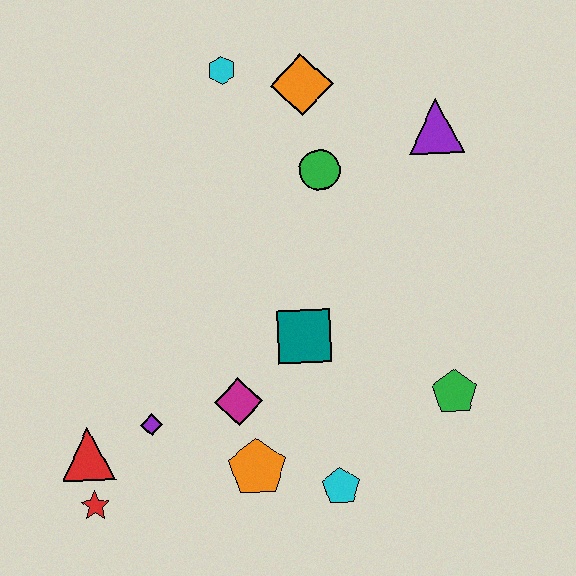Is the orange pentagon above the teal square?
No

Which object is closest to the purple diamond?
The red triangle is closest to the purple diamond.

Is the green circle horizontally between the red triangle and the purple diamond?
No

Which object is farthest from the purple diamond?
The purple triangle is farthest from the purple diamond.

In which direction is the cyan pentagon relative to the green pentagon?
The cyan pentagon is to the left of the green pentagon.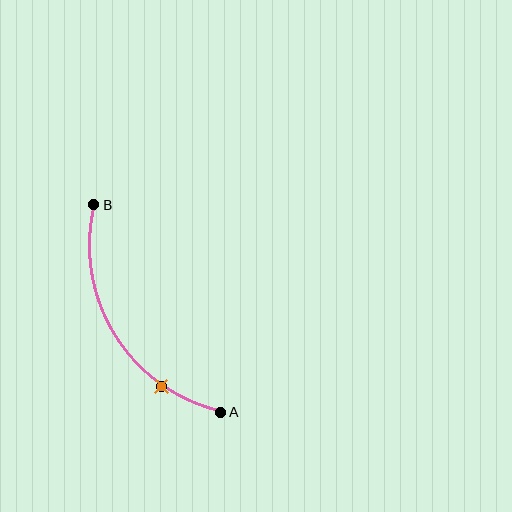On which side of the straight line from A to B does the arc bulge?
The arc bulges to the left of the straight line connecting A and B.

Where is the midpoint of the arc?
The arc midpoint is the point on the curve farthest from the straight line joining A and B. It sits to the left of that line.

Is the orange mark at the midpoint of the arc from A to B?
No. The orange mark lies on the arc but is closer to endpoint A. The arc midpoint would be at the point on the curve equidistant along the arc from both A and B.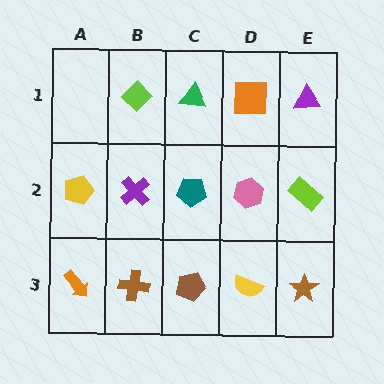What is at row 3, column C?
A brown pentagon.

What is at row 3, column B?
A brown cross.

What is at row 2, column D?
A pink hexagon.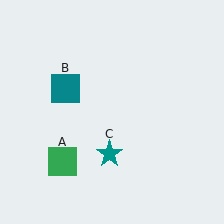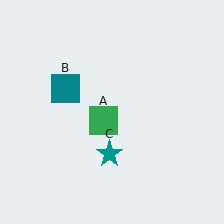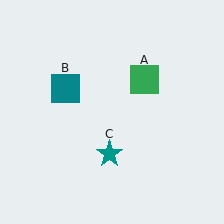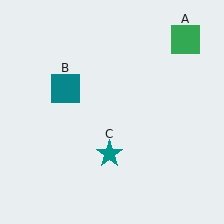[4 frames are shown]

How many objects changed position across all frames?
1 object changed position: green square (object A).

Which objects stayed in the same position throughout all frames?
Teal square (object B) and teal star (object C) remained stationary.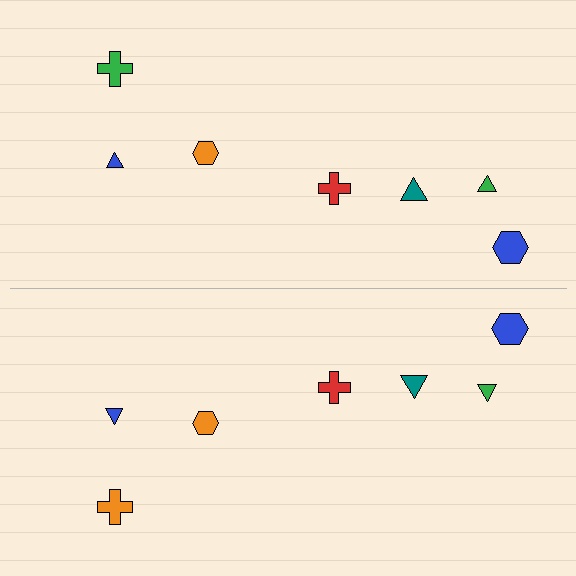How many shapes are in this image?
There are 14 shapes in this image.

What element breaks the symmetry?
The orange cross on the bottom side breaks the symmetry — its mirror counterpart is green.